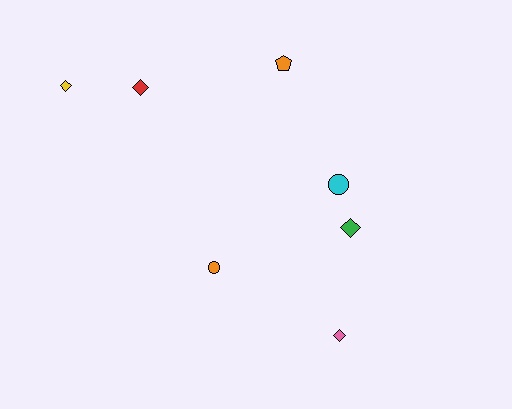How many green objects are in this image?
There is 1 green object.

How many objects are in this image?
There are 7 objects.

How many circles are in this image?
There are 2 circles.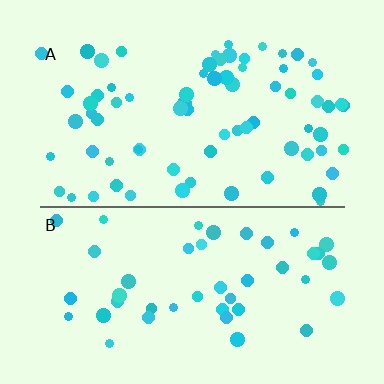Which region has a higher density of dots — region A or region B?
A (the top).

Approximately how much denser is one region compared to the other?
Approximately 1.6× — region A over region B.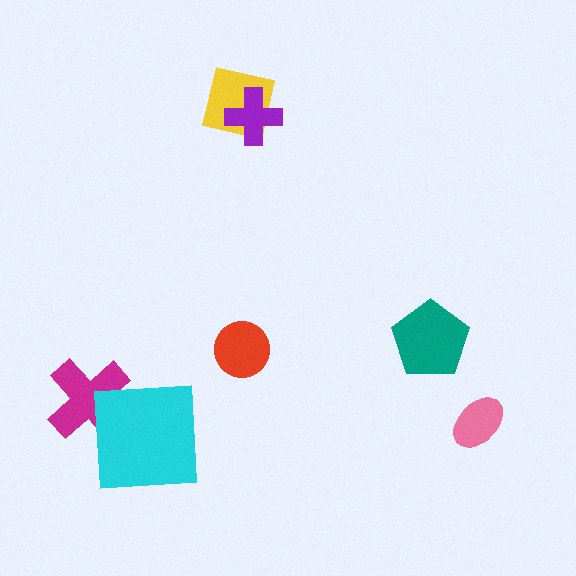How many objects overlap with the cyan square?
1 object overlaps with the cyan square.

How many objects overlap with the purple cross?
1 object overlaps with the purple cross.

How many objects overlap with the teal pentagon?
0 objects overlap with the teal pentagon.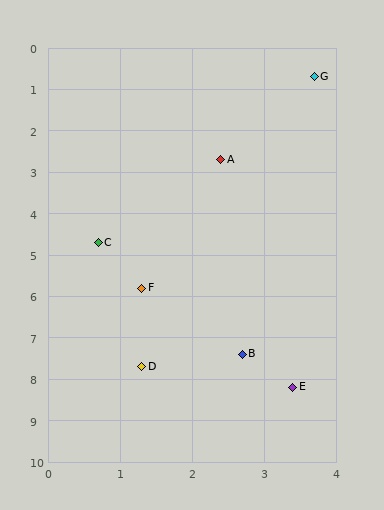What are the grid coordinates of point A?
Point A is at approximately (2.4, 2.7).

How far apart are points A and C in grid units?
Points A and C are about 2.6 grid units apart.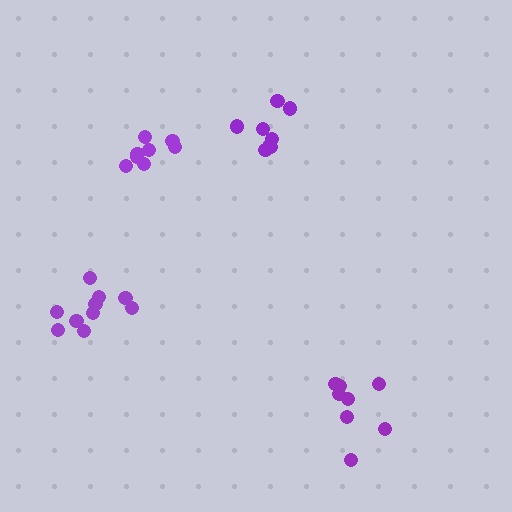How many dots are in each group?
Group 1: 8 dots, Group 2: 8 dots, Group 3: 8 dots, Group 4: 10 dots (34 total).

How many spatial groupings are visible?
There are 4 spatial groupings.